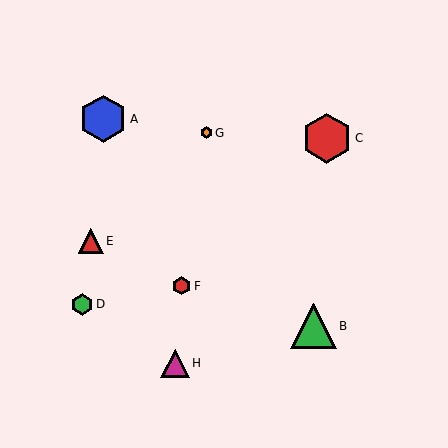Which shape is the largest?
The red hexagon (labeled C) is the largest.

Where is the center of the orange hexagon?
The center of the orange hexagon is at (206, 133).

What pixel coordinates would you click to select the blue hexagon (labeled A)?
Click at (103, 119) to select the blue hexagon A.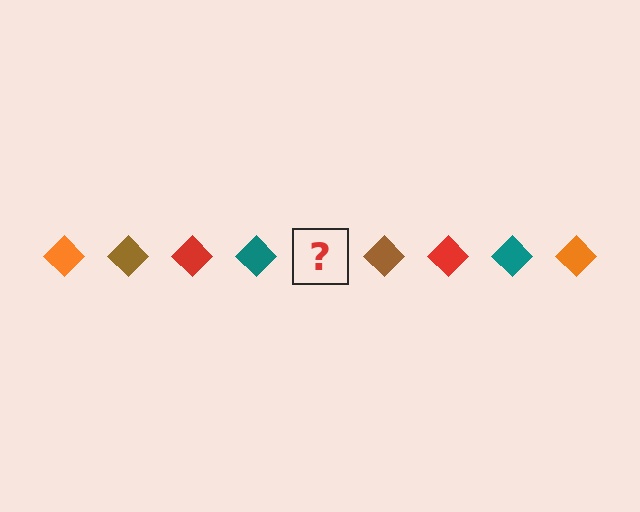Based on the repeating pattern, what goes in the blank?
The blank should be an orange diamond.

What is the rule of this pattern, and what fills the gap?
The rule is that the pattern cycles through orange, brown, red, teal diamonds. The gap should be filled with an orange diamond.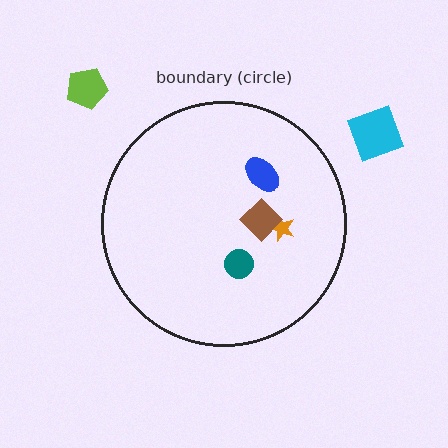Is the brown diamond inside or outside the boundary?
Inside.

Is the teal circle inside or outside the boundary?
Inside.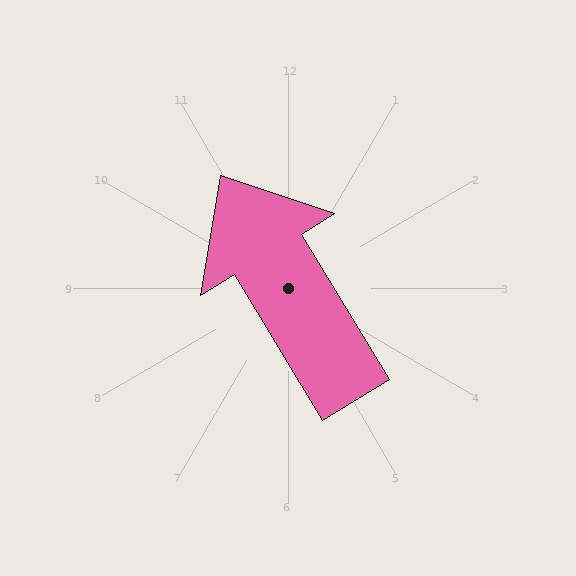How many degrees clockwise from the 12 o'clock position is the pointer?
Approximately 329 degrees.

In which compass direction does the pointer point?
Northwest.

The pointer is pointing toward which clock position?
Roughly 11 o'clock.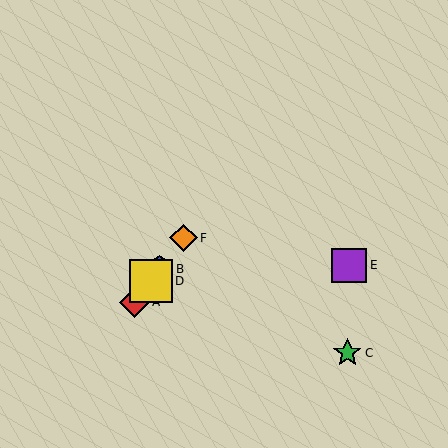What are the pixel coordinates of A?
Object A is at (134, 302).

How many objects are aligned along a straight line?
4 objects (A, B, D, F) are aligned along a straight line.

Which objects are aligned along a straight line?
Objects A, B, D, F are aligned along a straight line.